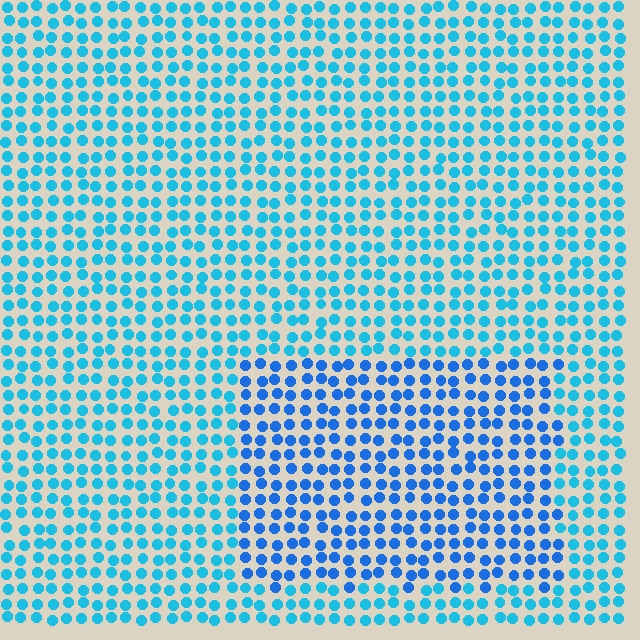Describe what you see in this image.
The image is filled with small cyan elements in a uniform arrangement. A rectangle-shaped region is visible where the elements are tinted to a slightly different hue, forming a subtle color boundary.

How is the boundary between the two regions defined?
The boundary is defined purely by a slight shift in hue (about 24 degrees). Spacing, size, and orientation are identical on both sides.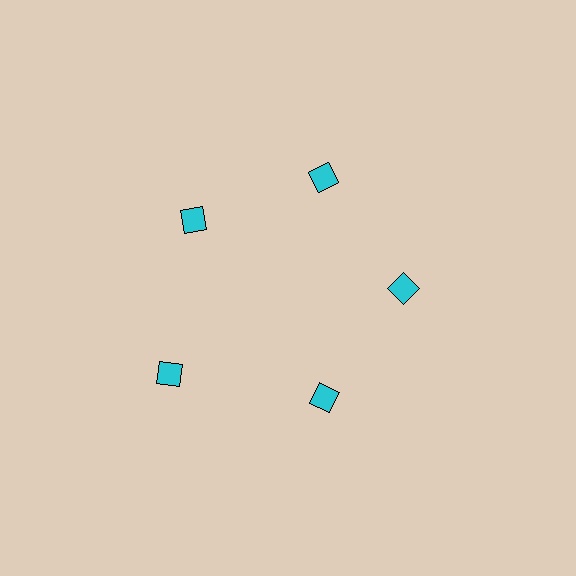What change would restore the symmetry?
The symmetry would be restored by moving it inward, back onto the ring so that all 5 diamonds sit at equal angles and equal distance from the center.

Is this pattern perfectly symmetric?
No. The 5 cyan diamonds are arranged in a ring, but one element near the 8 o'clock position is pushed outward from the center, breaking the 5-fold rotational symmetry.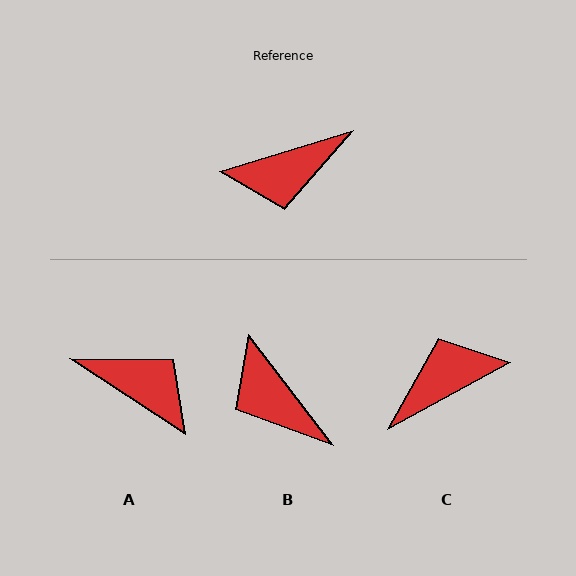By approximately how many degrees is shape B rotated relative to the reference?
Approximately 69 degrees clockwise.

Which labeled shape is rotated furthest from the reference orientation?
C, about 168 degrees away.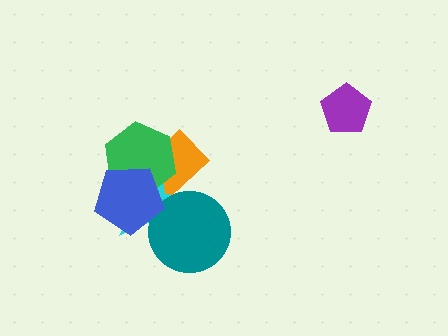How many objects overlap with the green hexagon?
3 objects overlap with the green hexagon.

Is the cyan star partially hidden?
Yes, it is partially covered by another shape.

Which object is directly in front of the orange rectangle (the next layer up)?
The cyan star is directly in front of the orange rectangle.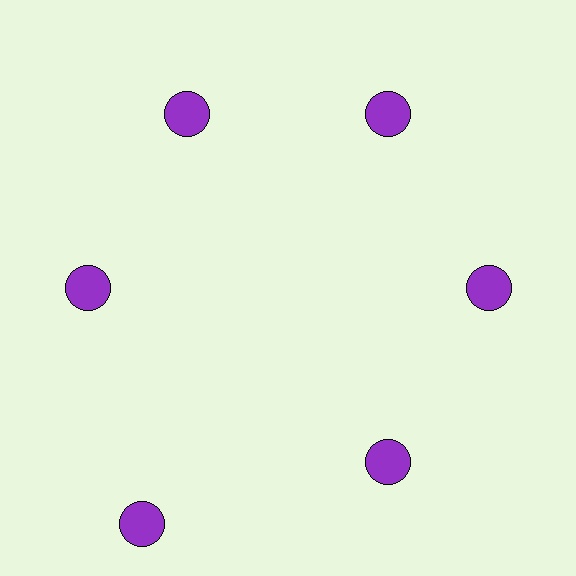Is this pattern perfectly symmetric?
No. The 6 purple circles are arranged in a ring, but one element near the 7 o'clock position is pushed outward from the center, breaking the 6-fold rotational symmetry.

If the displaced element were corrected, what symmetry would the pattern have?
It would have 6-fold rotational symmetry — the pattern would map onto itself every 60 degrees.